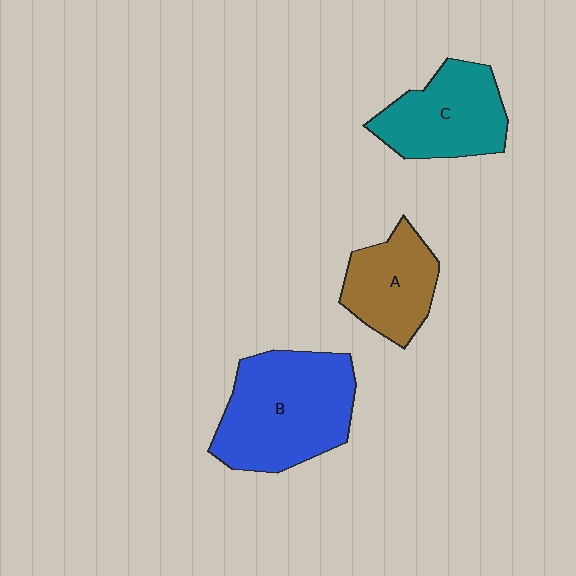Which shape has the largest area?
Shape B (blue).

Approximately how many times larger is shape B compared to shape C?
Approximately 1.4 times.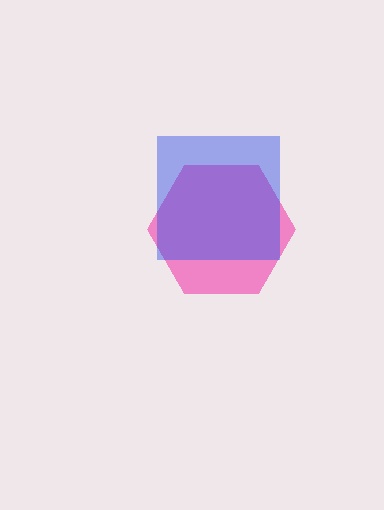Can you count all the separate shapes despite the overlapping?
Yes, there are 2 separate shapes.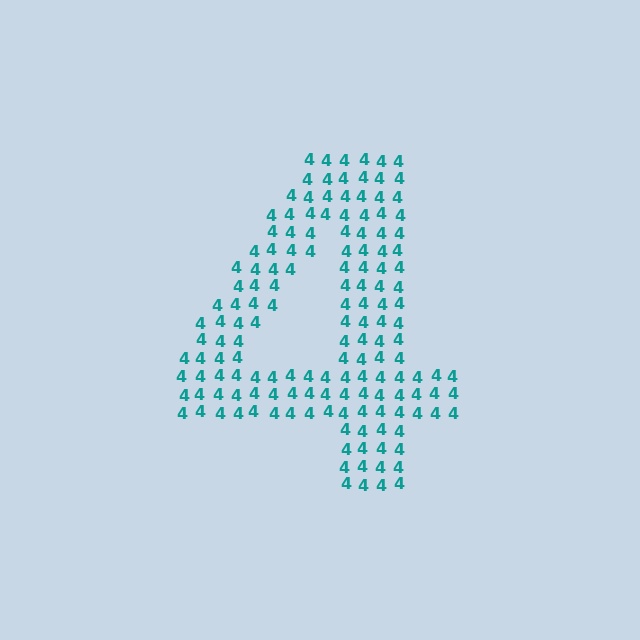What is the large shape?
The large shape is the digit 4.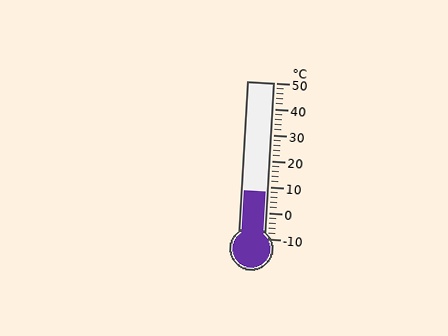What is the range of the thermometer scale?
The thermometer scale ranges from -10°C to 50°C.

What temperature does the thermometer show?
The thermometer shows approximately 8°C.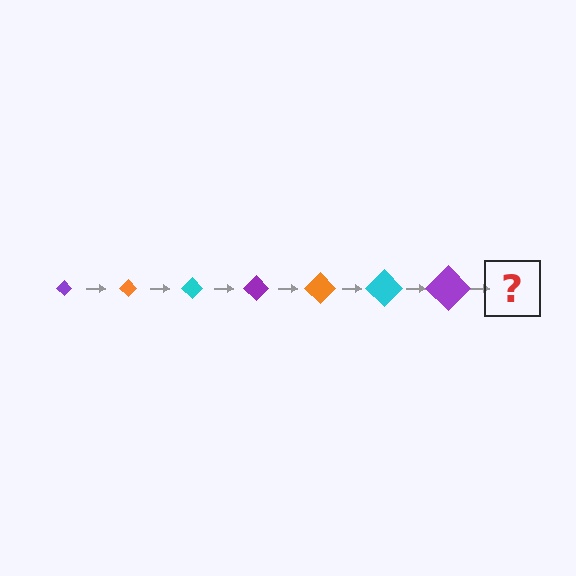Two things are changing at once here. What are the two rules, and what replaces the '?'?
The two rules are that the diamond grows larger each step and the color cycles through purple, orange, and cyan. The '?' should be an orange diamond, larger than the previous one.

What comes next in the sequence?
The next element should be an orange diamond, larger than the previous one.